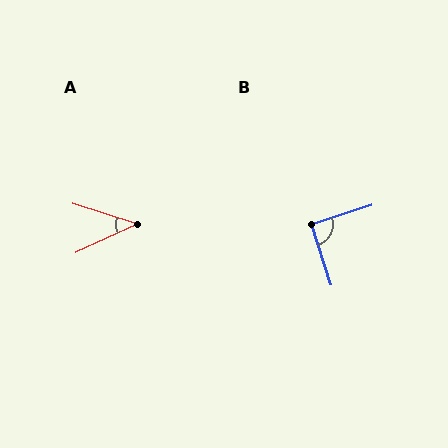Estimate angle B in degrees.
Approximately 90 degrees.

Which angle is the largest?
B, at approximately 90 degrees.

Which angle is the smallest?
A, at approximately 43 degrees.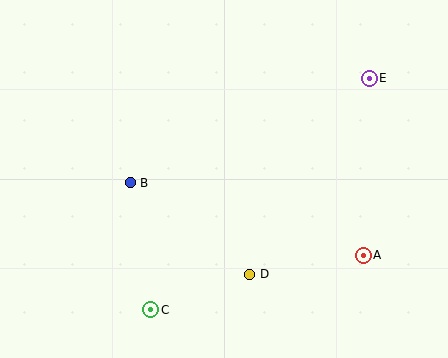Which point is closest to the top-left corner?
Point B is closest to the top-left corner.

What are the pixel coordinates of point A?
Point A is at (363, 255).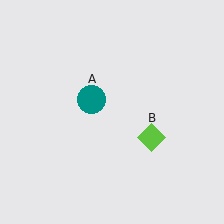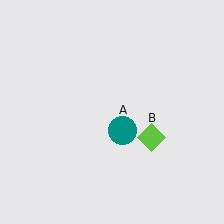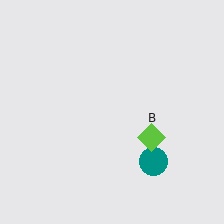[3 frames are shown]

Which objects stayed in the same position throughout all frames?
Lime diamond (object B) remained stationary.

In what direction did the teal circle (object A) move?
The teal circle (object A) moved down and to the right.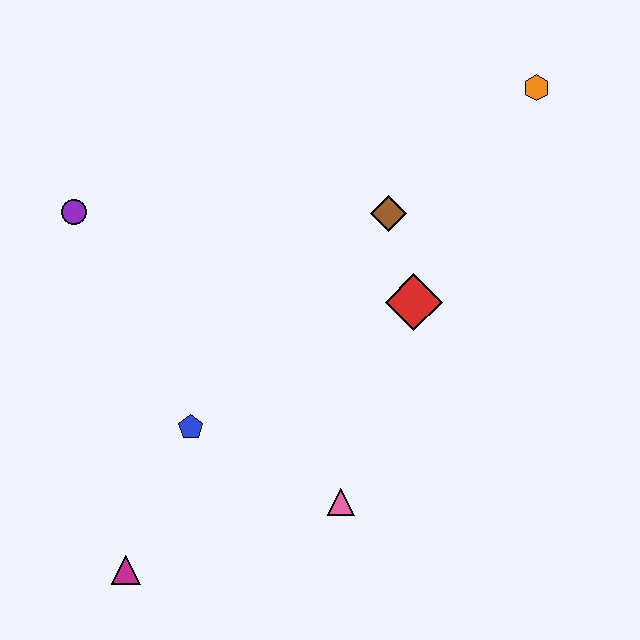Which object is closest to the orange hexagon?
The brown diamond is closest to the orange hexagon.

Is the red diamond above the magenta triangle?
Yes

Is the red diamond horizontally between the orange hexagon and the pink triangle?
Yes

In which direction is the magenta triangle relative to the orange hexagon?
The magenta triangle is below the orange hexagon.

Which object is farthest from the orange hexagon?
The magenta triangle is farthest from the orange hexagon.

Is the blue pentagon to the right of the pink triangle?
No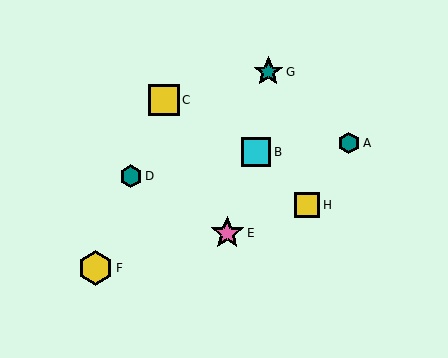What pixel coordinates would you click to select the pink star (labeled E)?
Click at (227, 233) to select the pink star E.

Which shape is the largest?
The yellow hexagon (labeled F) is the largest.